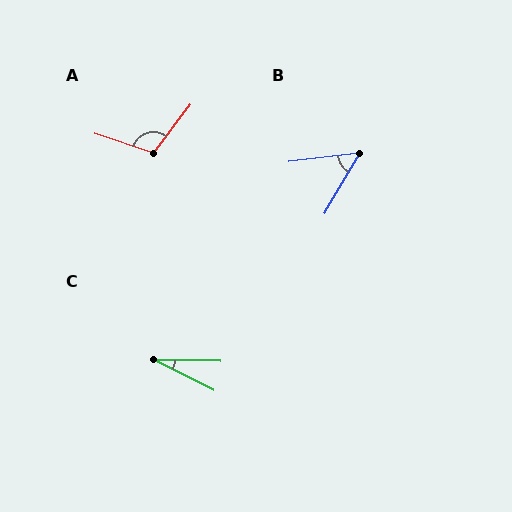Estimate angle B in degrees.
Approximately 53 degrees.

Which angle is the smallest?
C, at approximately 25 degrees.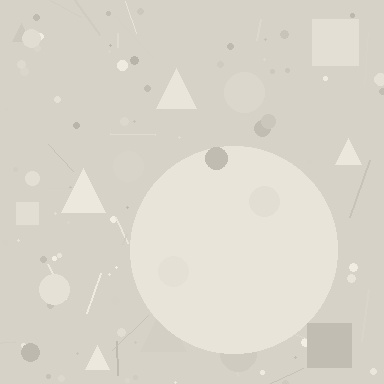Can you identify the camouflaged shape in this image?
The camouflaged shape is a circle.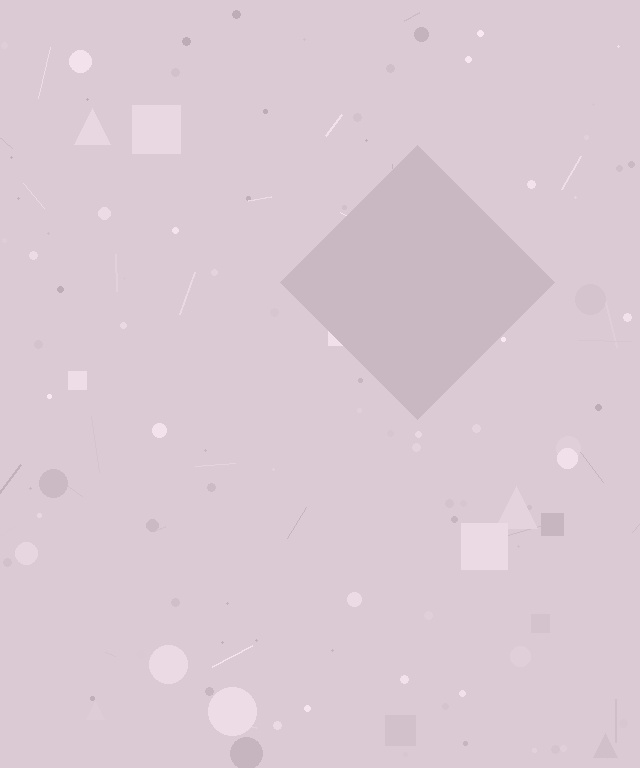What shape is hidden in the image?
A diamond is hidden in the image.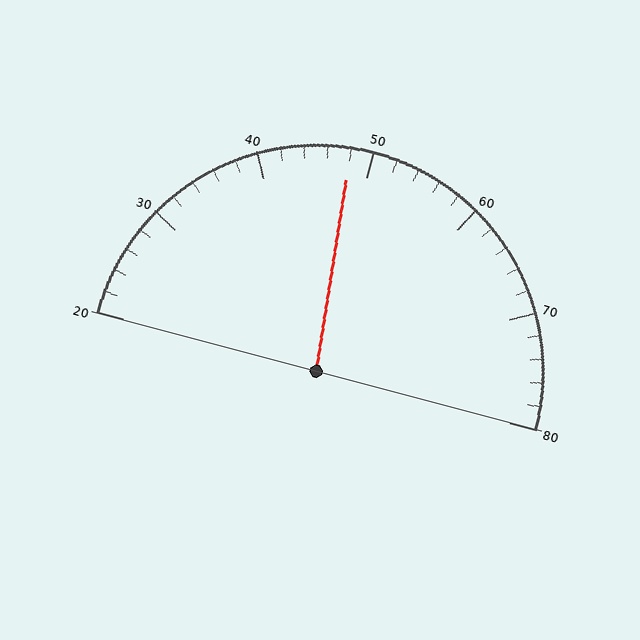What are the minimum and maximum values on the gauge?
The gauge ranges from 20 to 80.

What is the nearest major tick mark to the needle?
The nearest major tick mark is 50.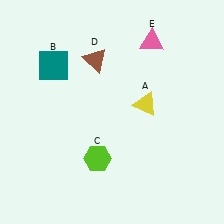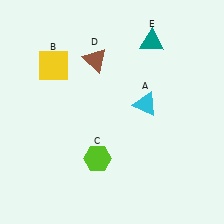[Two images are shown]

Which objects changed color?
A changed from yellow to cyan. B changed from teal to yellow. E changed from pink to teal.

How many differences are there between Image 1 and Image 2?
There are 3 differences between the two images.